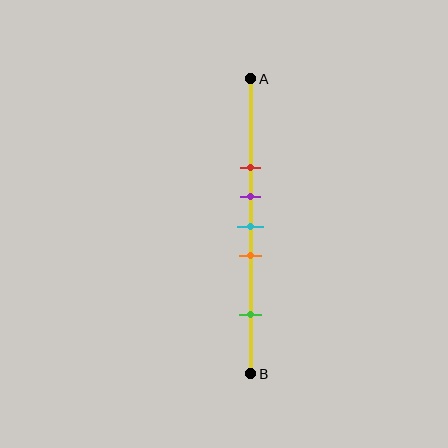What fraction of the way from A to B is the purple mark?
The purple mark is approximately 40% (0.4) of the way from A to B.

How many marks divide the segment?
There are 5 marks dividing the segment.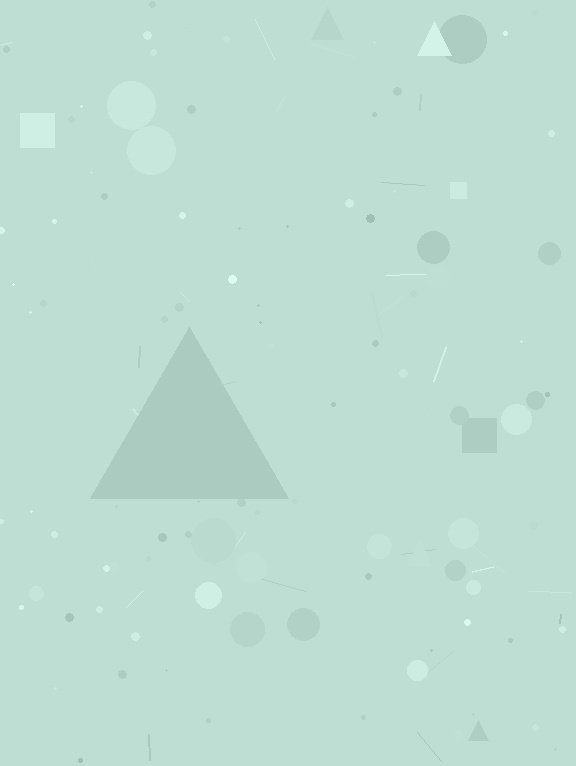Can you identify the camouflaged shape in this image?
The camouflaged shape is a triangle.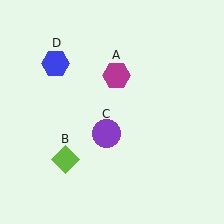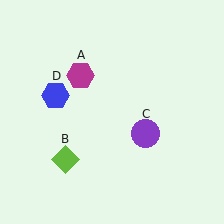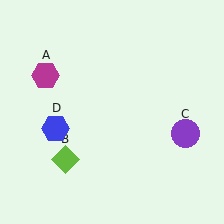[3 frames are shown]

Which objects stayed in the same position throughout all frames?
Lime diamond (object B) remained stationary.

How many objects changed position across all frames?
3 objects changed position: magenta hexagon (object A), purple circle (object C), blue hexagon (object D).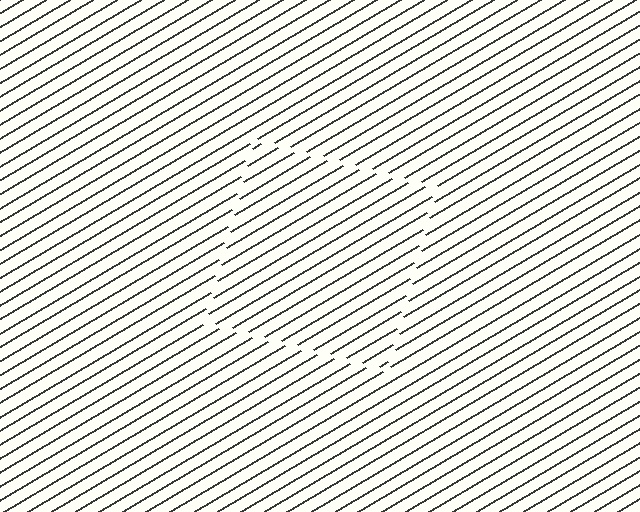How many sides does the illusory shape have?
4 sides — the line-ends trace a square.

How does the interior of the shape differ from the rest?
The interior of the shape contains the same grating, shifted by half a period — the contour is defined by the phase discontinuity where line-ends from the inner and outer gratings abut.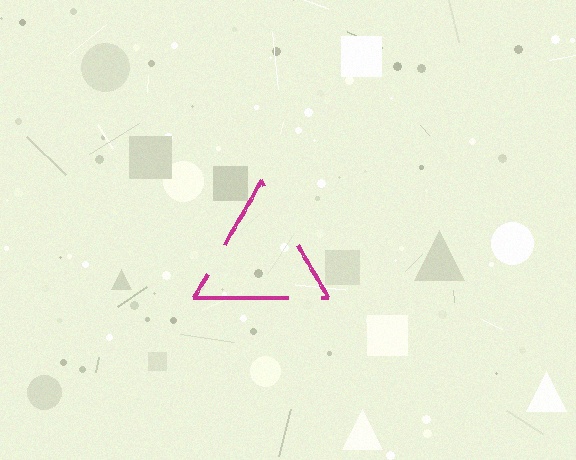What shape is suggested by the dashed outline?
The dashed outline suggests a triangle.